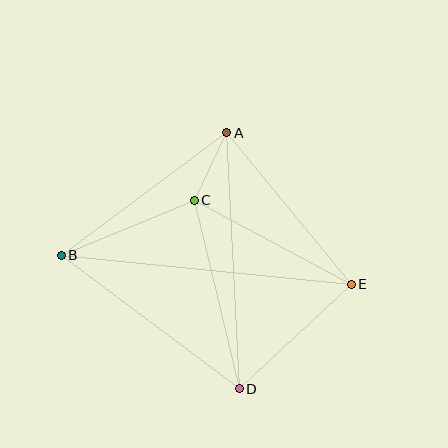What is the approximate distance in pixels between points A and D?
The distance between A and D is approximately 256 pixels.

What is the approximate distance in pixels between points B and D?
The distance between B and D is approximately 222 pixels.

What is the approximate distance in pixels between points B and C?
The distance between B and C is approximately 144 pixels.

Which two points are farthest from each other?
Points B and E are farthest from each other.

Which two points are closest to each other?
Points A and C are closest to each other.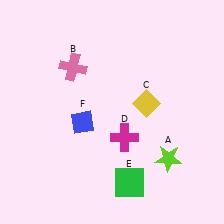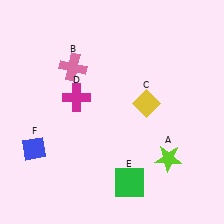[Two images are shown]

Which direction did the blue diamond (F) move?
The blue diamond (F) moved left.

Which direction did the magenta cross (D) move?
The magenta cross (D) moved left.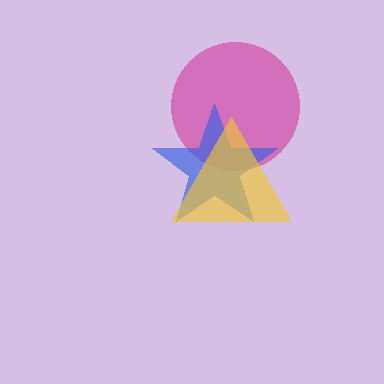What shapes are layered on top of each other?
The layered shapes are: a magenta circle, a blue star, a yellow triangle.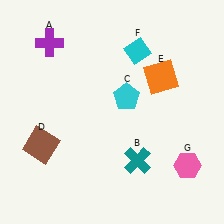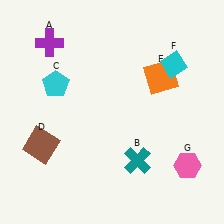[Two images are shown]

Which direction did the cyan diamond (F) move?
The cyan diamond (F) moved right.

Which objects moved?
The objects that moved are: the cyan pentagon (C), the cyan diamond (F).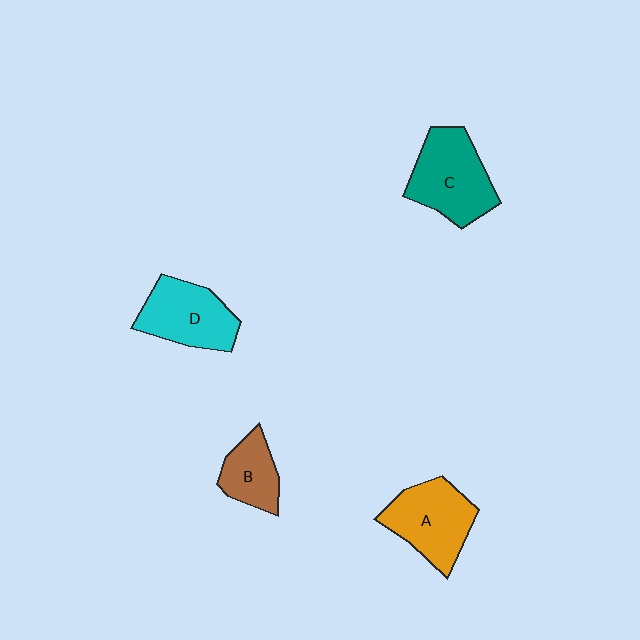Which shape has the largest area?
Shape C (teal).